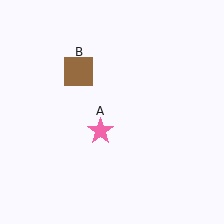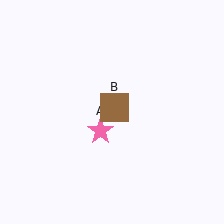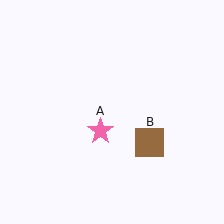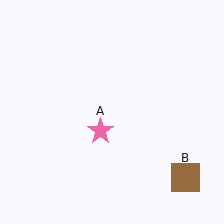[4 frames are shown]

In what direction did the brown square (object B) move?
The brown square (object B) moved down and to the right.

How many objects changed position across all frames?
1 object changed position: brown square (object B).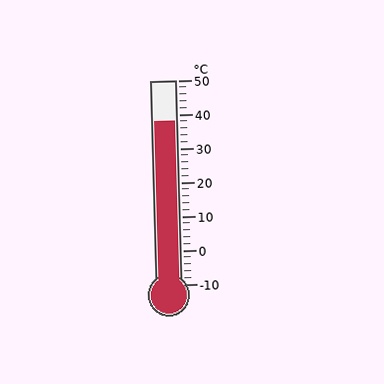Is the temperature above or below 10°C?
The temperature is above 10°C.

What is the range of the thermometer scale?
The thermometer scale ranges from -10°C to 50°C.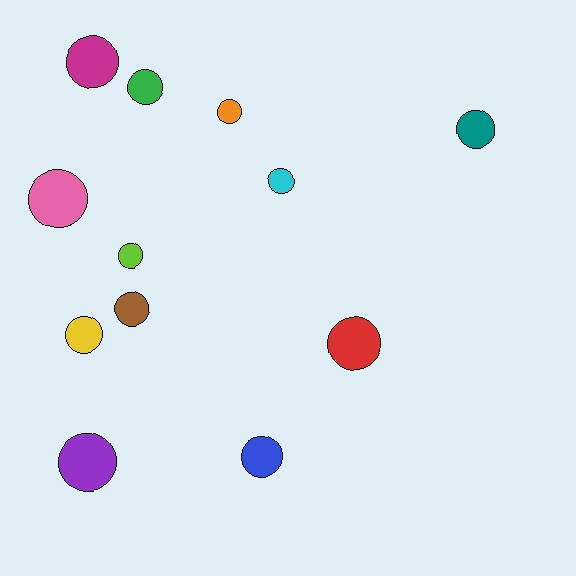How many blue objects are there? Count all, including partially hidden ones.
There is 1 blue object.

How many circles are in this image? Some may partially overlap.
There are 12 circles.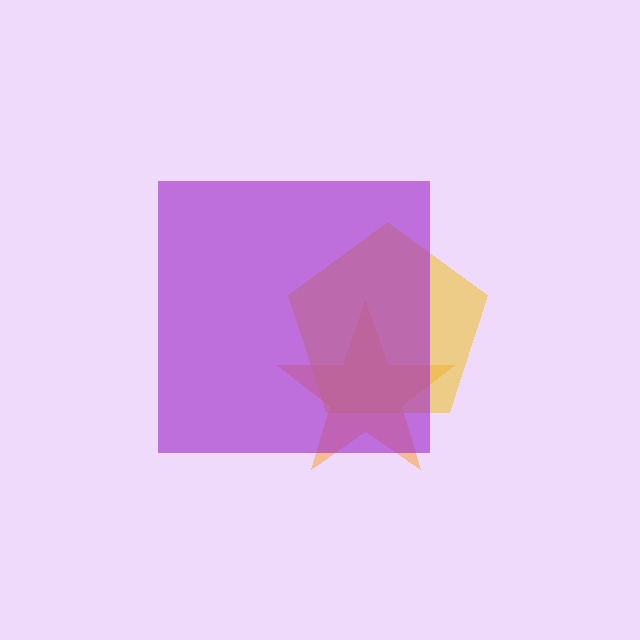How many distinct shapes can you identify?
There are 3 distinct shapes: an orange star, a yellow pentagon, a purple square.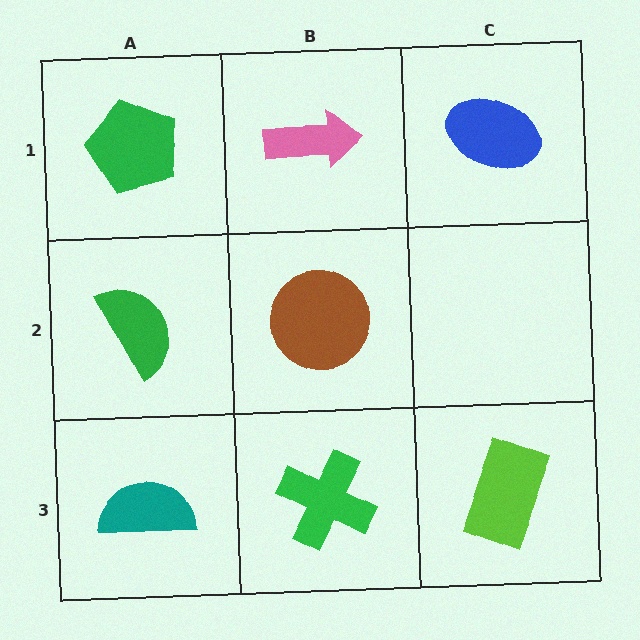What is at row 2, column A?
A green semicircle.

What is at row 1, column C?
A blue ellipse.